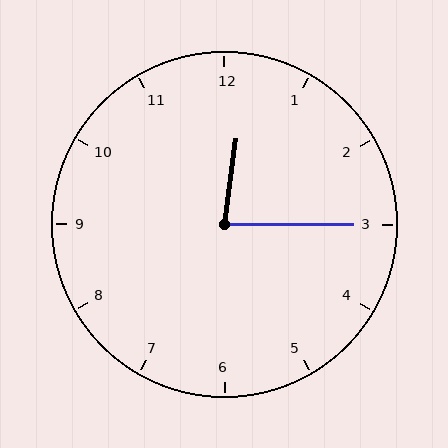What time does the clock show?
12:15.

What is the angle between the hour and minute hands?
Approximately 82 degrees.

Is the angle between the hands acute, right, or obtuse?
It is acute.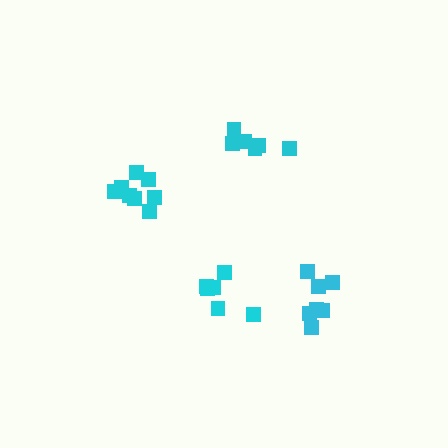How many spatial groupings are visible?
There are 4 spatial groupings.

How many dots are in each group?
Group 1: 8 dots, Group 2: 6 dots, Group 3: 6 dots, Group 4: 7 dots (27 total).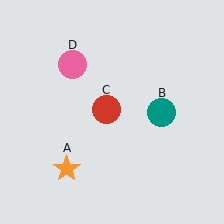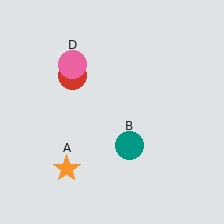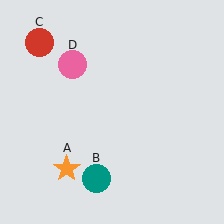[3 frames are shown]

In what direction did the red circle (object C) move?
The red circle (object C) moved up and to the left.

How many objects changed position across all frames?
2 objects changed position: teal circle (object B), red circle (object C).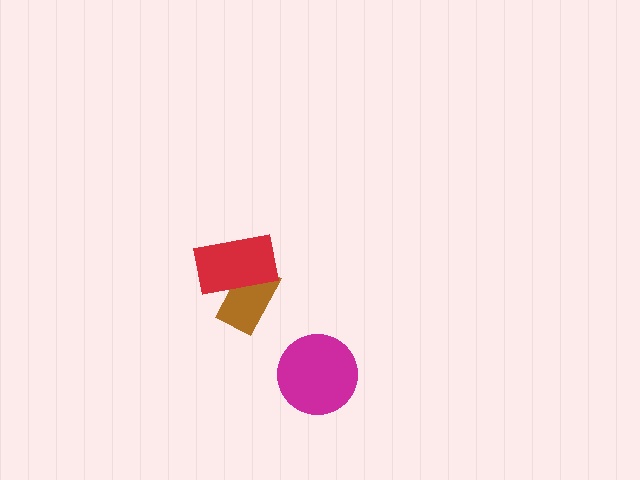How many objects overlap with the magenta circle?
0 objects overlap with the magenta circle.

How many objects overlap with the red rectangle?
1 object overlaps with the red rectangle.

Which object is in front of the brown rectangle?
The red rectangle is in front of the brown rectangle.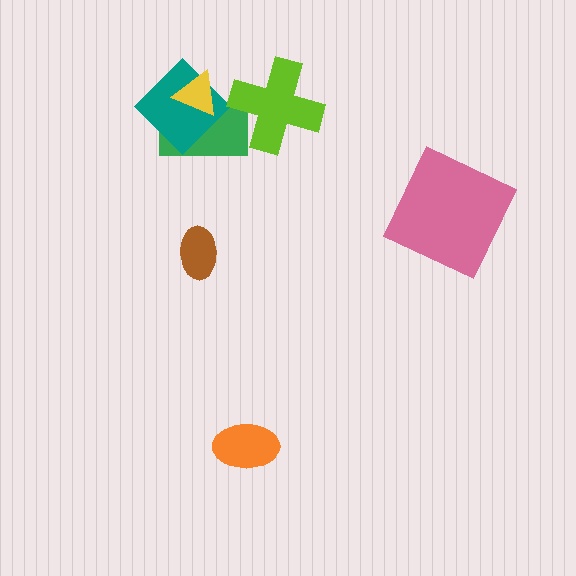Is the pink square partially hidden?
No, no other shape covers it.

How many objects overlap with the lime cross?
1 object overlaps with the lime cross.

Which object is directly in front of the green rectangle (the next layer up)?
The teal diamond is directly in front of the green rectangle.